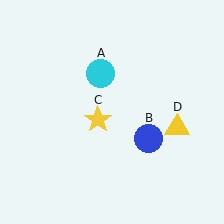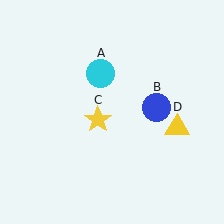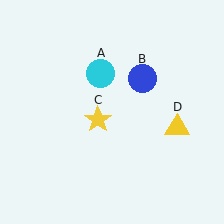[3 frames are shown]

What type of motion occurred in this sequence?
The blue circle (object B) rotated counterclockwise around the center of the scene.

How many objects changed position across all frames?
1 object changed position: blue circle (object B).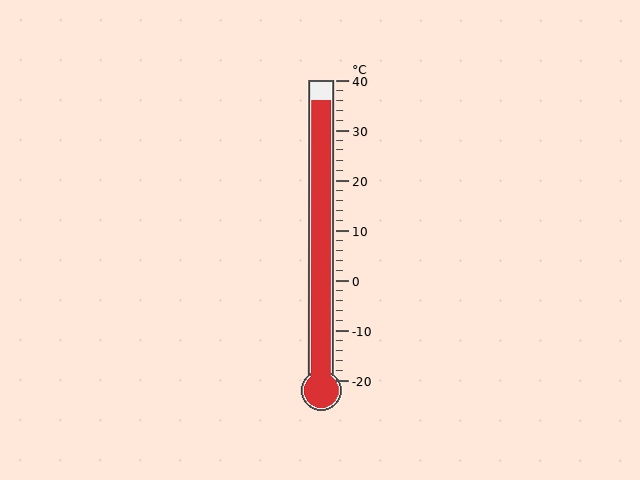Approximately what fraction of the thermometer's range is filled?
The thermometer is filled to approximately 95% of its range.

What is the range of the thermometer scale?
The thermometer scale ranges from -20°C to 40°C.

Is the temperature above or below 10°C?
The temperature is above 10°C.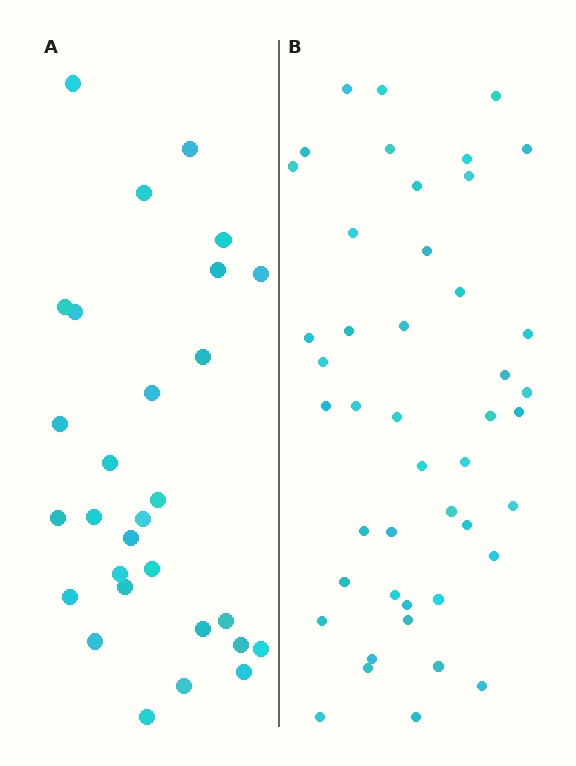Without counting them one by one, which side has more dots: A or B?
Region B (the right region) has more dots.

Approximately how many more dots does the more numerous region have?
Region B has approximately 15 more dots than region A.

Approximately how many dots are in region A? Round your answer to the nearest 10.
About 30 dots. (The exact count is 29, which rounds to 30.)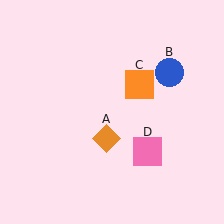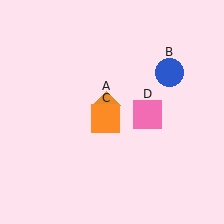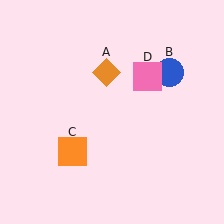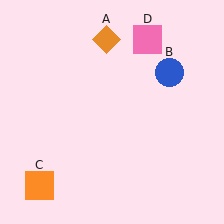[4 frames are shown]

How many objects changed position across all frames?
3 objects changed position: orange diamond (object A), orange square (object C), pink square (object D).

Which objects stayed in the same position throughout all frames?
Blue circle (object B) remained stationary.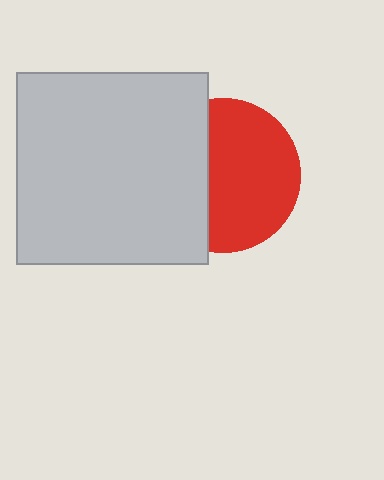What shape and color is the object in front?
The object in front is a light gray square.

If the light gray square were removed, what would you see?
You would see the complete red circle.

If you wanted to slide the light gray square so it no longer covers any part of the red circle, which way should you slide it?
Slide it left — that is the most direct way to separate the two shapes.